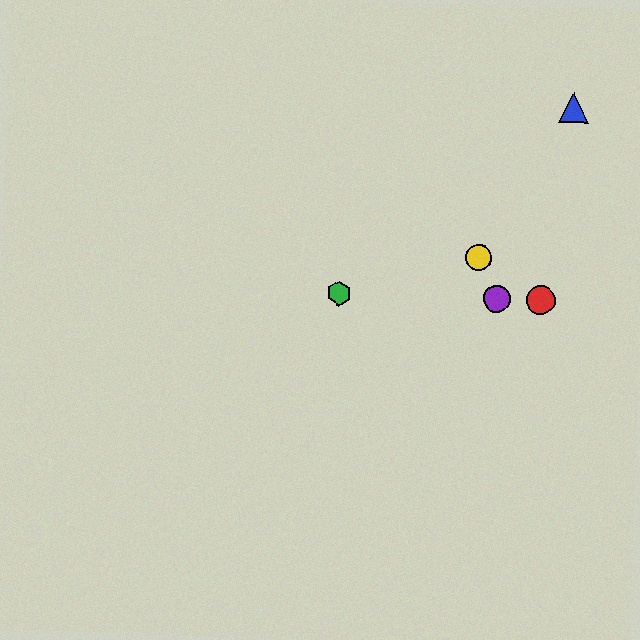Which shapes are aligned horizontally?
The red circle, the green hexagon, the purple circle are aligned horizontally.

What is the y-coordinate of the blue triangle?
The blue triangle is at y≈108.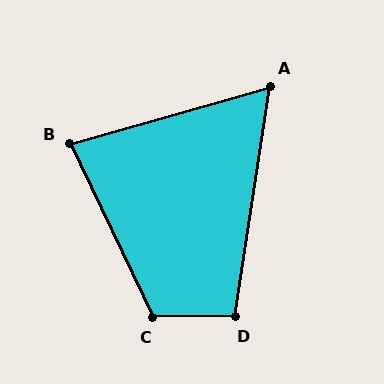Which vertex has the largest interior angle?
C, at approximately 115 degrees.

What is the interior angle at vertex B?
Approximately 80 degrees (acute).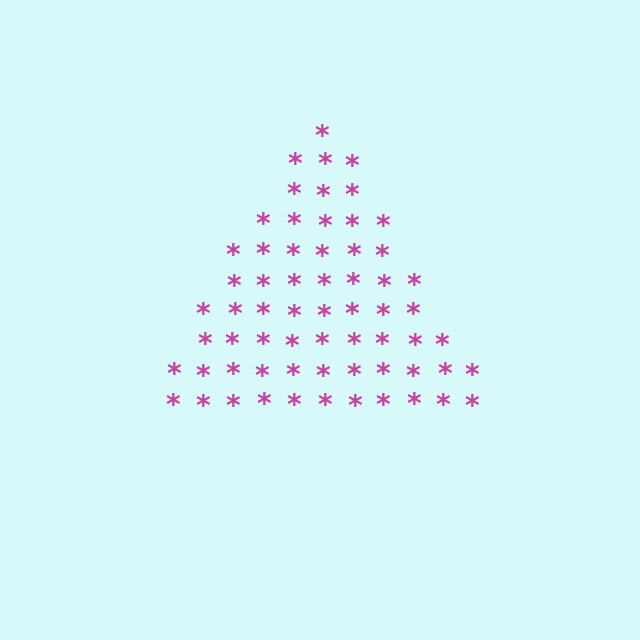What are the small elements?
The small elements are asterisks.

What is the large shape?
The large shape is a triangle.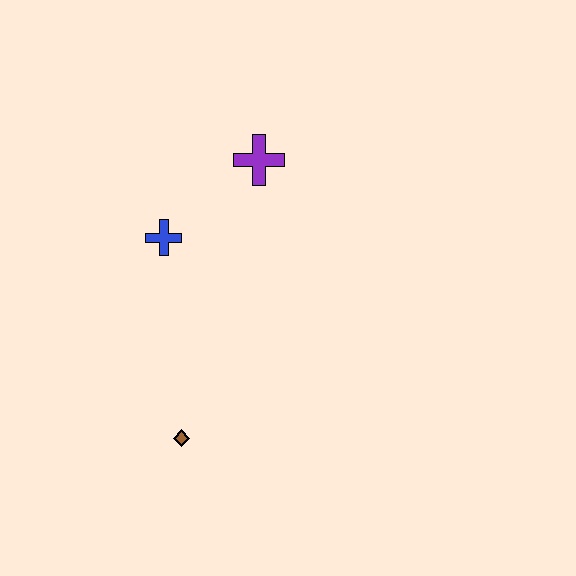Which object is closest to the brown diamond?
The blue cross is closest to the brown diamond.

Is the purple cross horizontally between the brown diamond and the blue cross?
No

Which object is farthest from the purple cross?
The brown diamond is farthest from the purple cross.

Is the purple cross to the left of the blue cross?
No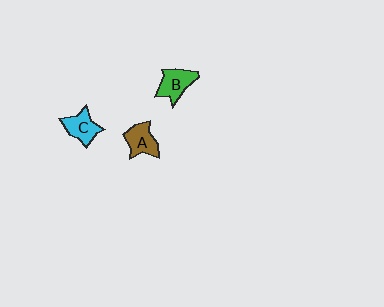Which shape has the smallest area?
Shape C (cyan).